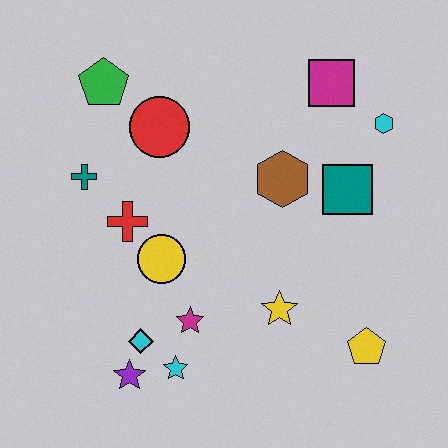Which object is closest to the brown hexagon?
The teal square is closest to the brown hexagon.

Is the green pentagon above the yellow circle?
Yes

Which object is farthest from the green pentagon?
The yellow pentagon is farthest from the green pentagon.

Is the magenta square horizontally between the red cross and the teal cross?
No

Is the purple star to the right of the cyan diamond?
No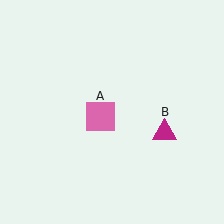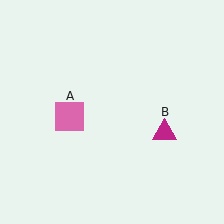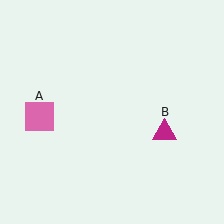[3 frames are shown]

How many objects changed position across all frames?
1 object changed position: pink square (object A).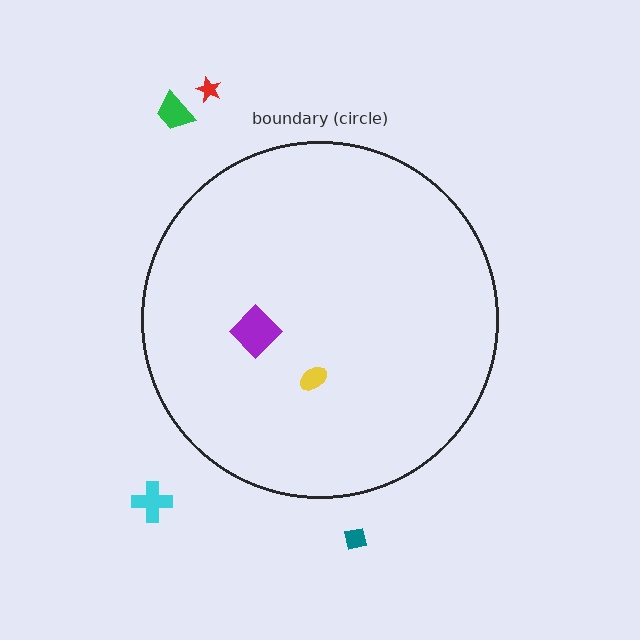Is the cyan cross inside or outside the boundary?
Outside.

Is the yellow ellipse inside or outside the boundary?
Inside.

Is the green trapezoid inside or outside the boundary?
Outside.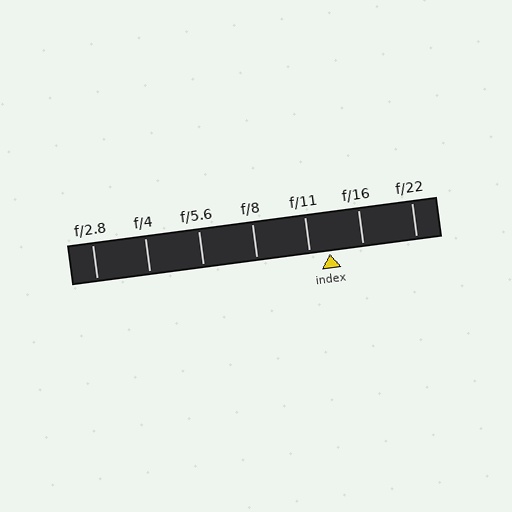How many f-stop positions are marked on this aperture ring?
There are 7 f-stop positions marked.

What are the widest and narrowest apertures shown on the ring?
The widest aperture shown is f/2.8 and the narrowest is f/22.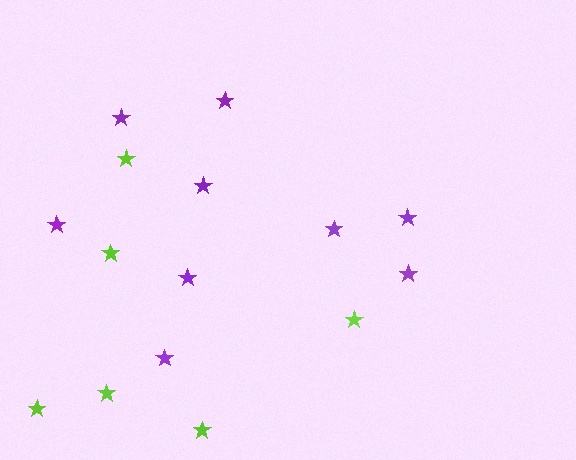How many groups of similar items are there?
There are 2 groups: one group of lime stars (6) and one group of purple stars (9).